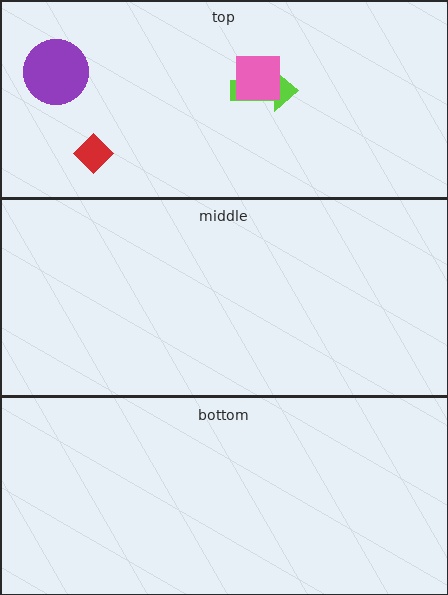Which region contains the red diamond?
The top region.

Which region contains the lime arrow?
The top region.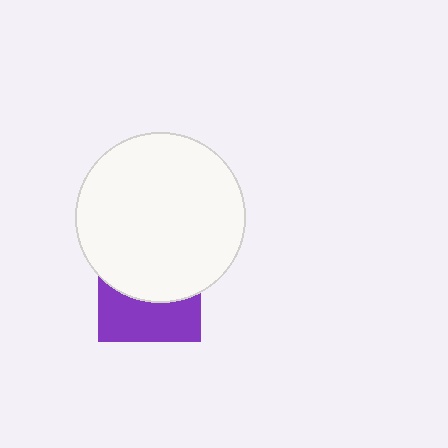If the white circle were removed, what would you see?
You would see the complete purple square.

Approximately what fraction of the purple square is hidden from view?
Roughly 56% of the purple square is hidden behind the white circle.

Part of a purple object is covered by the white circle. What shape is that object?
It is a square.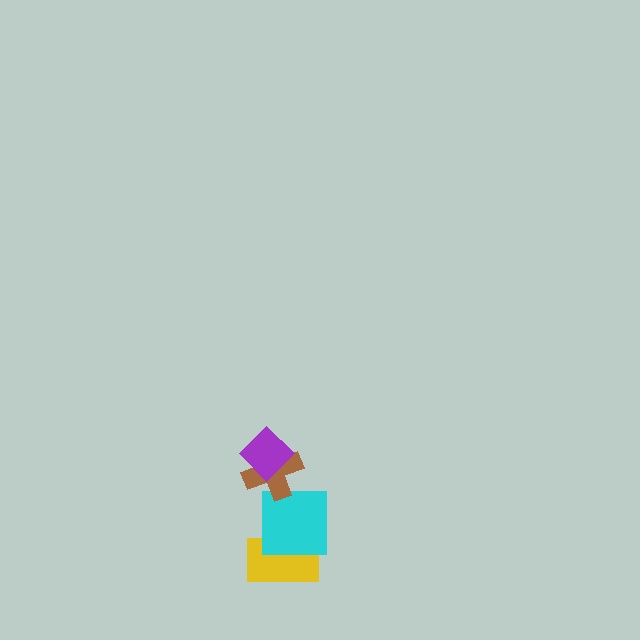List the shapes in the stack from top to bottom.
From top to bottom: the purple diamond, the brown cross, the cyan square, the yellow rectangle.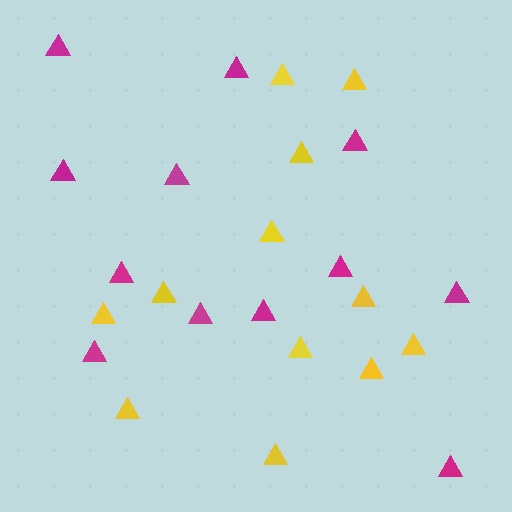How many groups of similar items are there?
There are 2 groups: one group of yellow triangles (12) and one group of magenta triangles (12).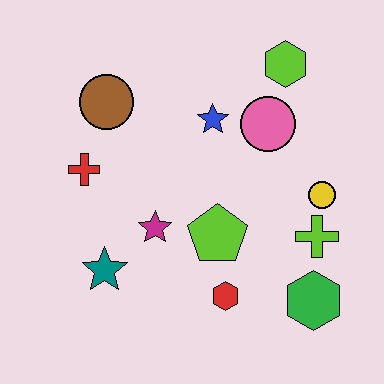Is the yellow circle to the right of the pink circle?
Yes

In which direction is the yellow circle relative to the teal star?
The yellow circle is to the right of the teal star.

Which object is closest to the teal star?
The magenta star is closest to the teal star.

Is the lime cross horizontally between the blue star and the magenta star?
No